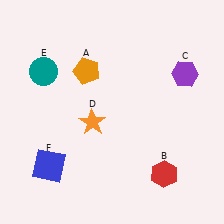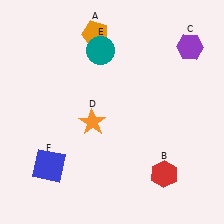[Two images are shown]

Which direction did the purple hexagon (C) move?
The purple hexagon (C) moved up.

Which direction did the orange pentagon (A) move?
The orange pentagon (A) moved up.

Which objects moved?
The objects that moved are: the orange pentagon (A), the purple hexagon (C), the teal circle (E).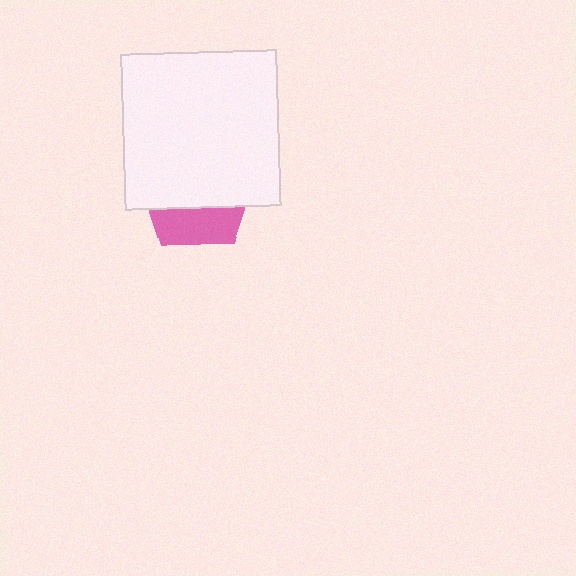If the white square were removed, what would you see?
You would see the complete pink pentagon.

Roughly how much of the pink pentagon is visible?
A small part of it is visible (roughly 33%).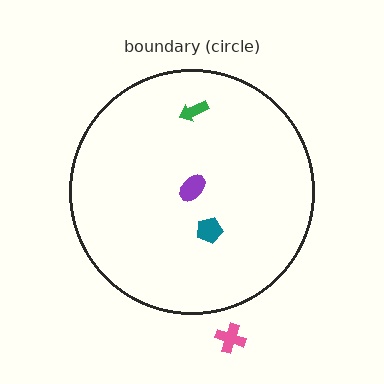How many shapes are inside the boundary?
3 inside, 1 outside.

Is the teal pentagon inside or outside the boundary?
Inside.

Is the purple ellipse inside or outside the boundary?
Inside.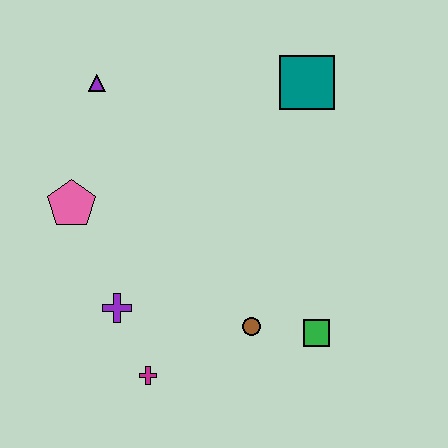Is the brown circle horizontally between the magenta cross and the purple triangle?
No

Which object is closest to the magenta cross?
The purple cross is closest to the magenta cross.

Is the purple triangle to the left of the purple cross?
Yes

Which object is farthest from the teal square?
The magenta cross is farthest from the teal square.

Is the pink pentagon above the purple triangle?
No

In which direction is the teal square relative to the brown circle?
The teal square is above the brown circle.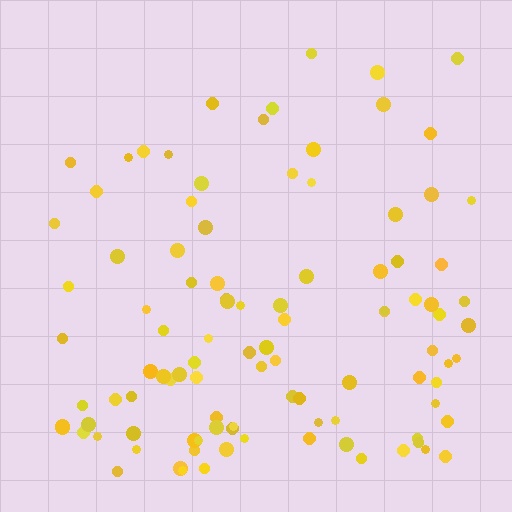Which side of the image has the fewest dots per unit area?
The top.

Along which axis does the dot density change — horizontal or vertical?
Vertical.